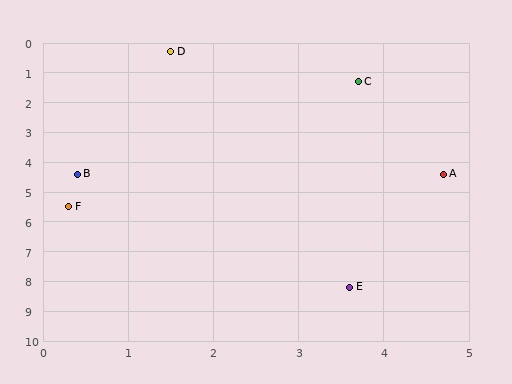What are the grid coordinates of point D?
Point D is at approximately (1.5, 0.3).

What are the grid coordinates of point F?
Point F is at approximately (0.3, 5.5).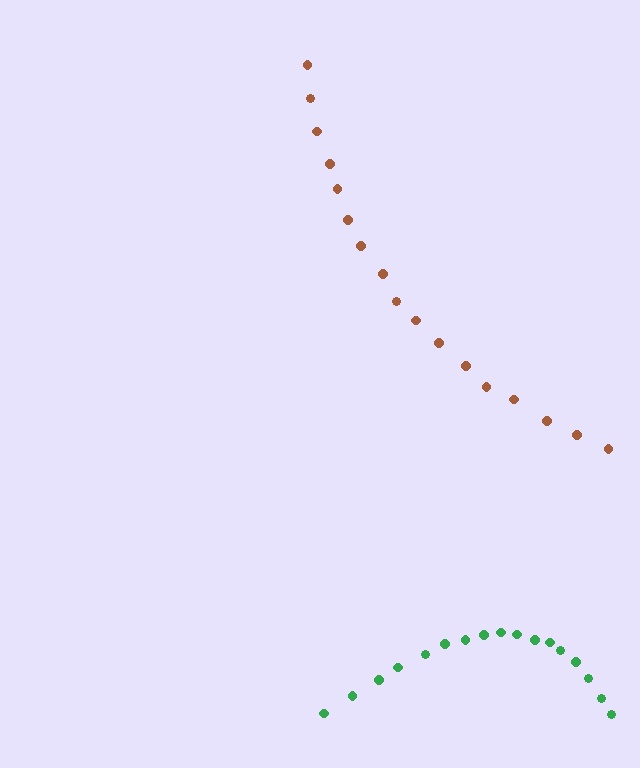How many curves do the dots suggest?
There are 2 distinct paths.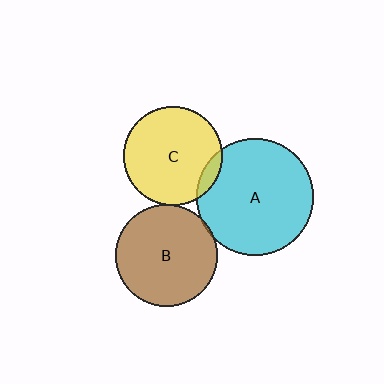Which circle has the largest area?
Circle A (cyan).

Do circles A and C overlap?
Yes.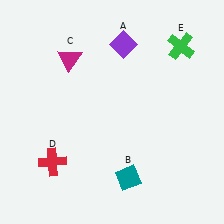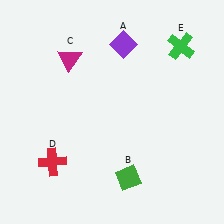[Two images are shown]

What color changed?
The diamond (B) changed from teal in Image 1 to green in Image 2.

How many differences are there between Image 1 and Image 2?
There is 1 difference between the two images.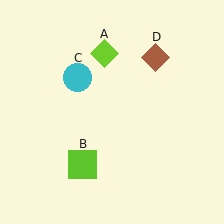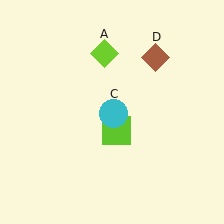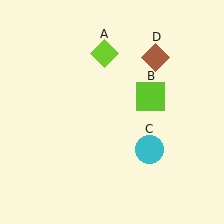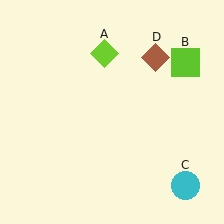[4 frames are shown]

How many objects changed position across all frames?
2 objects changed position: lime square (object B), cyan circle (object C).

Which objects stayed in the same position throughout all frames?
Lime diamond (object A) and brown diamond (object D) remained stationary.